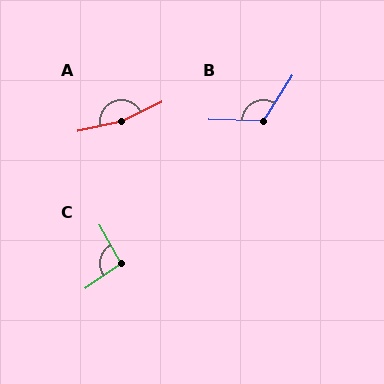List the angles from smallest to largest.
C (96°), B (121°), A (166°).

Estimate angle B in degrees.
Approximately 121 degrees.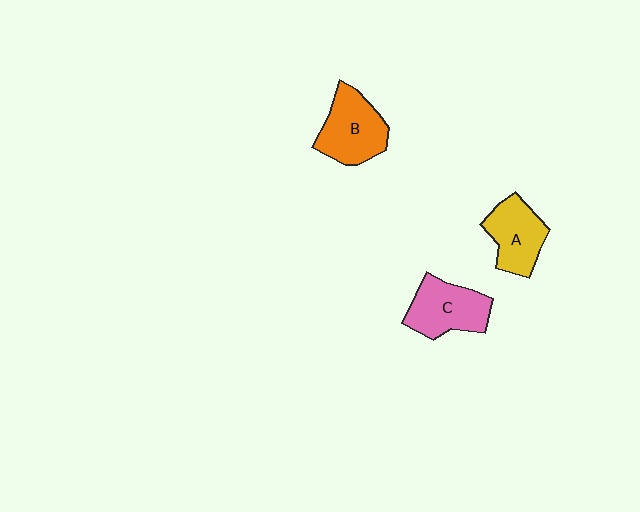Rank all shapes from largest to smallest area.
From largest to smallest: B (orange), C (pink), A (yellow).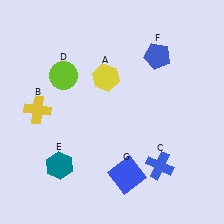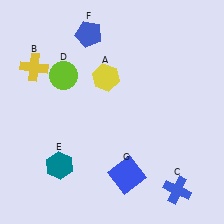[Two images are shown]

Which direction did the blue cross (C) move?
The blue cross (C) moved down.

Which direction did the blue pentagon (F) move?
The blue pentagon (F) moved left.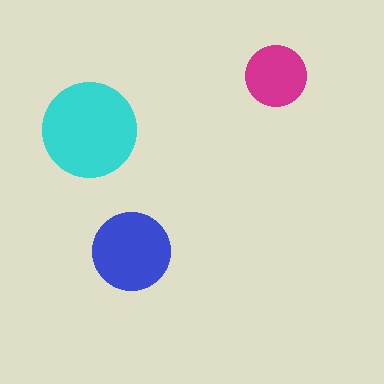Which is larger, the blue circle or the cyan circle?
The cyan one.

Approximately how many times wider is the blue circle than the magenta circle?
About 1.5 times wider.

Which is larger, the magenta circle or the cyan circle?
The cyan one.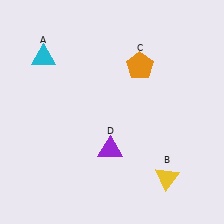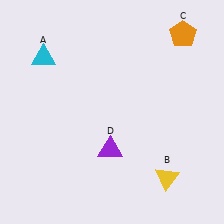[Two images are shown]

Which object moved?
The orange pentagon (C) moved right.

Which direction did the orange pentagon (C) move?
The orange pentagon (C) moved right.